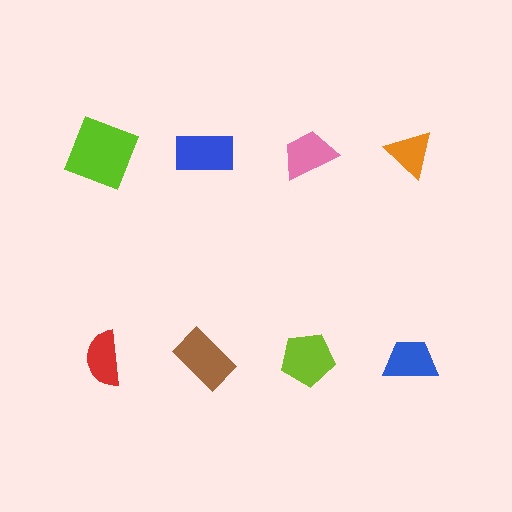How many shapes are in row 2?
4 shapes.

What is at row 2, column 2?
A brown rectangle.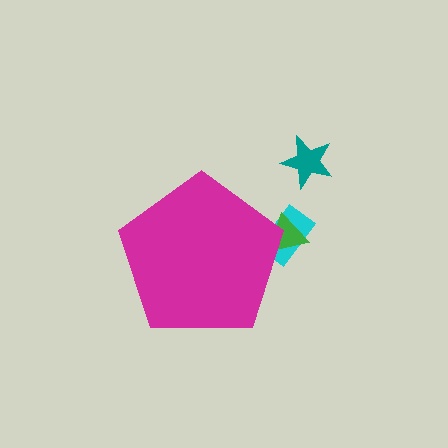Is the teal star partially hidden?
No, the teal star is fully visible.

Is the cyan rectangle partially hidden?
Yes, the cyan rectangle is partially hidden behind the magenta pentagon.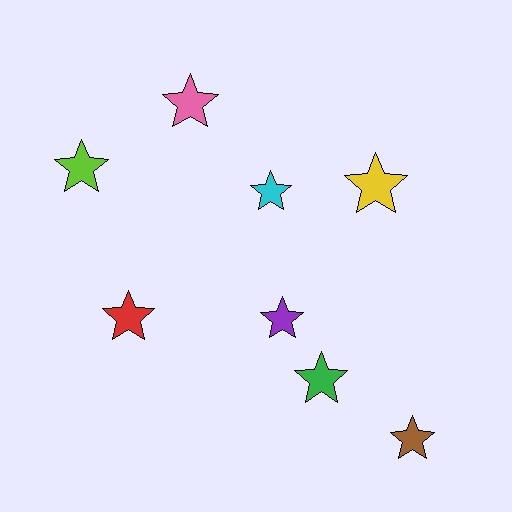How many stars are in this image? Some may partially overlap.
There are 8 stars.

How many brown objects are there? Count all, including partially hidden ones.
There is 1 brown object.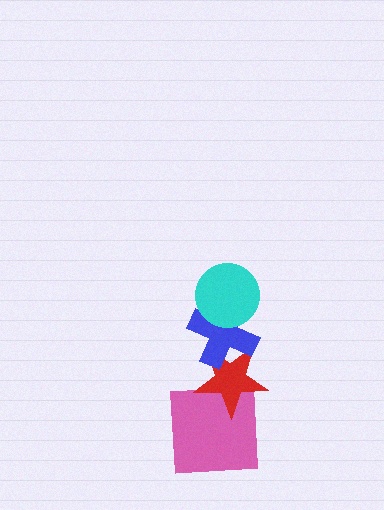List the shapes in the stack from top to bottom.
From top to bottom: the cyan circle, the blue cross, the red star, the pink square.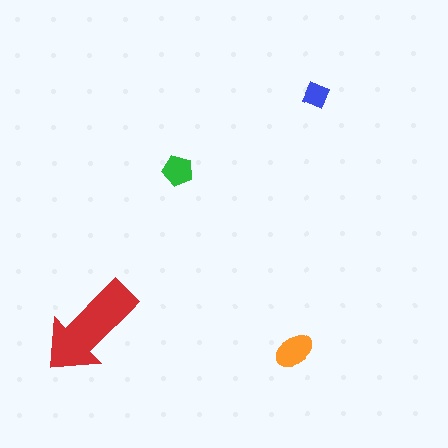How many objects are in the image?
There are 4 objects in the image.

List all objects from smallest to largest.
The blue diamond, the green pentagon, the orange ellipse, the red arrow.